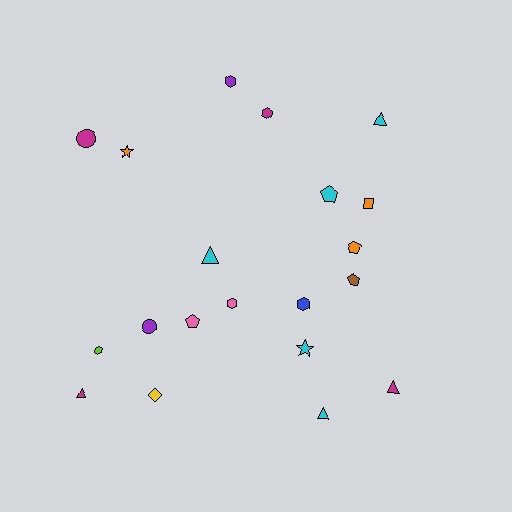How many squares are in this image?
There is 1 square.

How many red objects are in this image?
There are no red objects.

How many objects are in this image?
There are 20 objects.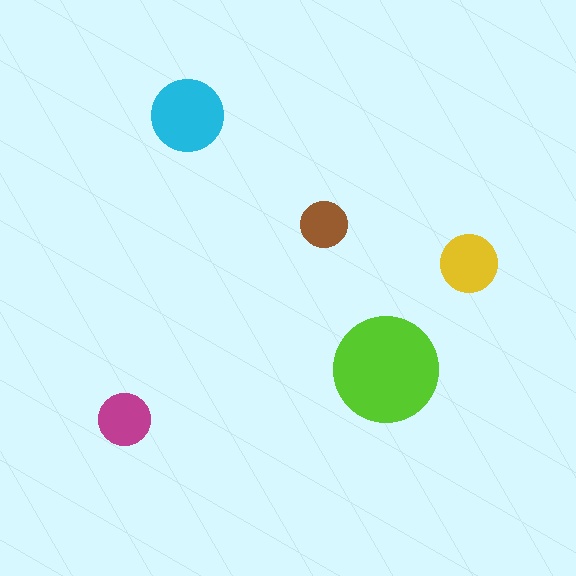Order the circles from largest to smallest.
the lime one, the cyan one, the yellow one, the magenta one, the brown one.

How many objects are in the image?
There are 5 objects in the image.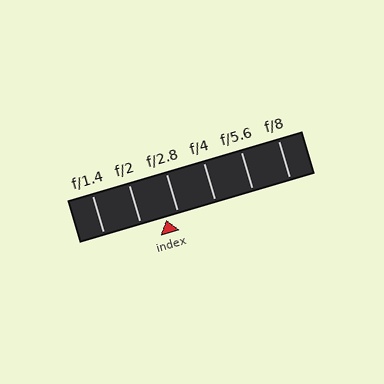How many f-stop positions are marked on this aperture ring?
There are 6 f-stop positions marked.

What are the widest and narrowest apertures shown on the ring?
The widest aperture shown is f/1.4 and the narrowest is f/8.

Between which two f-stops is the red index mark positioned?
The index mark is between f/2 and f/2.8.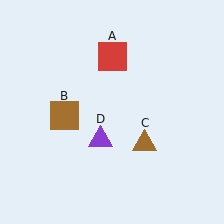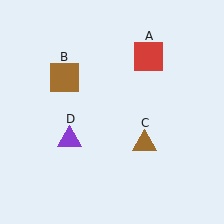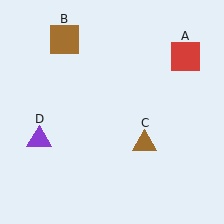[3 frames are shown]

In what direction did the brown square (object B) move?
The brown square (object B) moved up.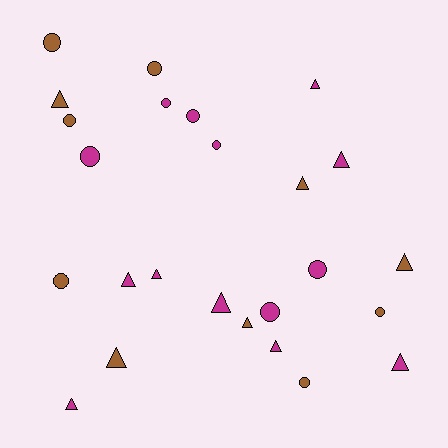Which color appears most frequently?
Magenta, with 14 objects.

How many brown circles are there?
There are 6 brown circles.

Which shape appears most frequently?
Triangle, with 13 objects.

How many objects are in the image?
There are 25 objects.